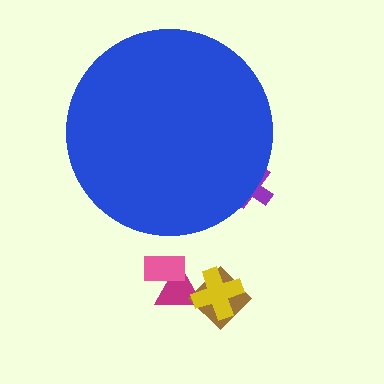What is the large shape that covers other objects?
A blue circle.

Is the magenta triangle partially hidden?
No, the magenta triangle is fully visible.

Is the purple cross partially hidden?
Yes, the purple cross is partially hidden behind the blue circle.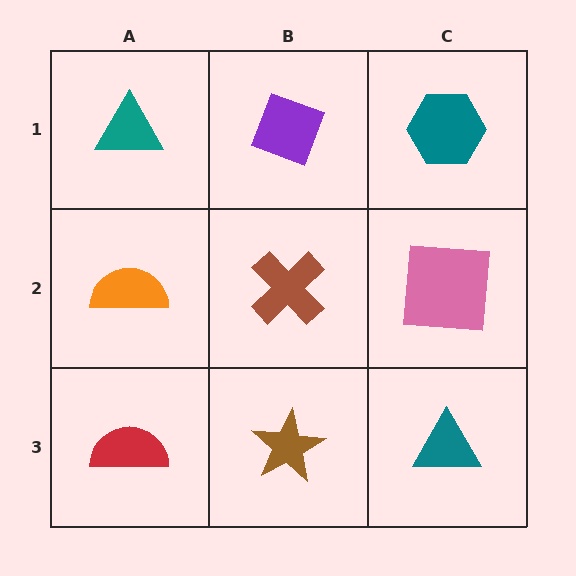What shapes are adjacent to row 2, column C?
A teal hexagon (row 1, column C), a teal triangle (row 3, column C), a brown cross (row 2, column B).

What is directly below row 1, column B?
A brown cross.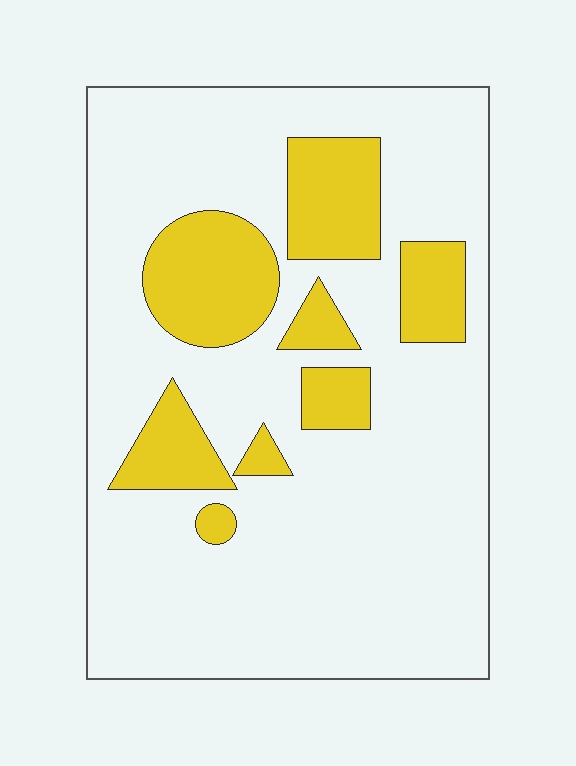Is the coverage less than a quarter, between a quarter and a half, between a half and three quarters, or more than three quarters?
Less than a quarter.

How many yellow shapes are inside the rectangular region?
8.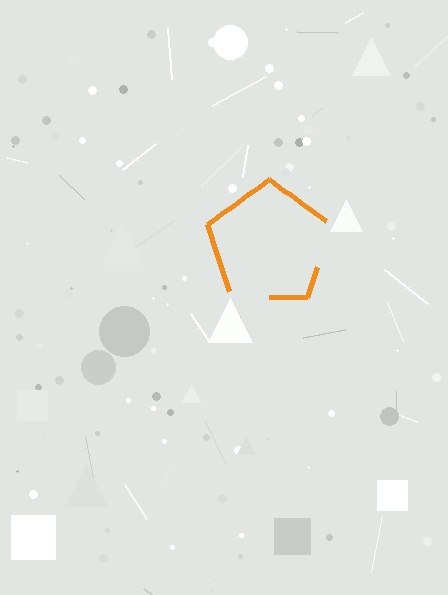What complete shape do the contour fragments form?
The contour fragments form a pentagon.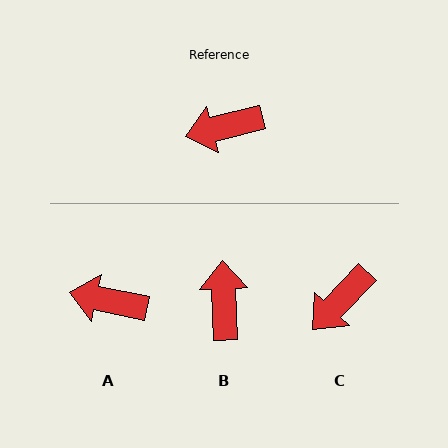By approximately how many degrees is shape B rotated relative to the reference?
Approximately 101 degrees clockwise.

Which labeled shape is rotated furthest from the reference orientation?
B, about 101 degrees away.